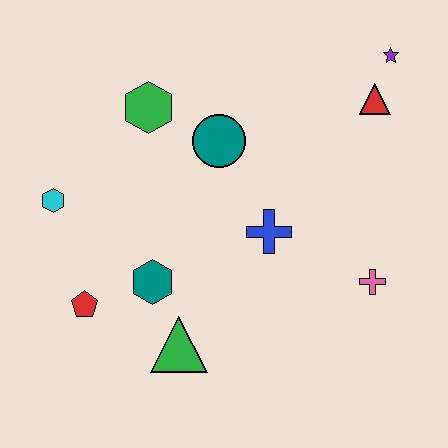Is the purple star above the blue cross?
Yes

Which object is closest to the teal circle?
The green hexagon is closest to the teal circle.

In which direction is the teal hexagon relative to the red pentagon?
The teal hexagon is to the right of the red pentagon.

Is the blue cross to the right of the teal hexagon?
Yes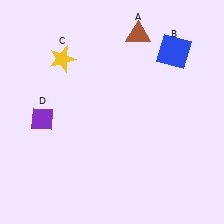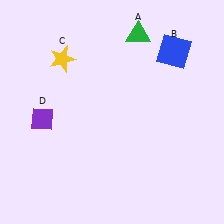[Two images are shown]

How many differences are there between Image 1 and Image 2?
There is 1 difference between the two images.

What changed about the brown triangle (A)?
In Image 1, A is brown. In Image 2, it changed to green.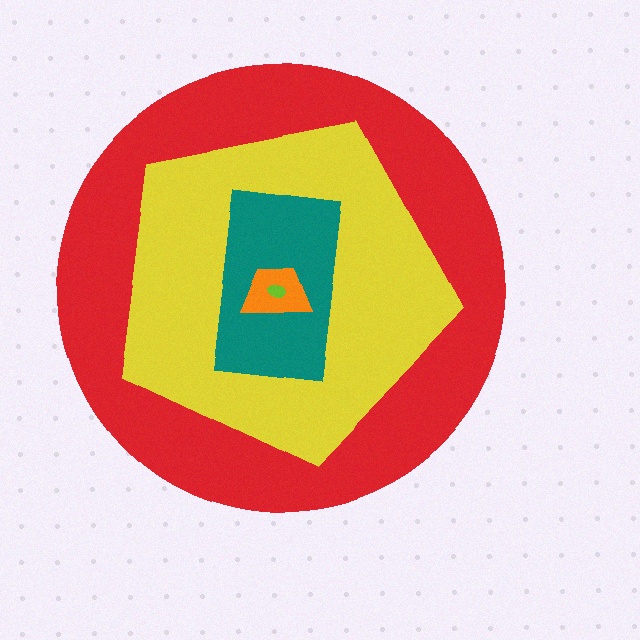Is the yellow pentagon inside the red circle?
Yes.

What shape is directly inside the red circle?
The yellow pentagon.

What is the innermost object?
The lime ellipse.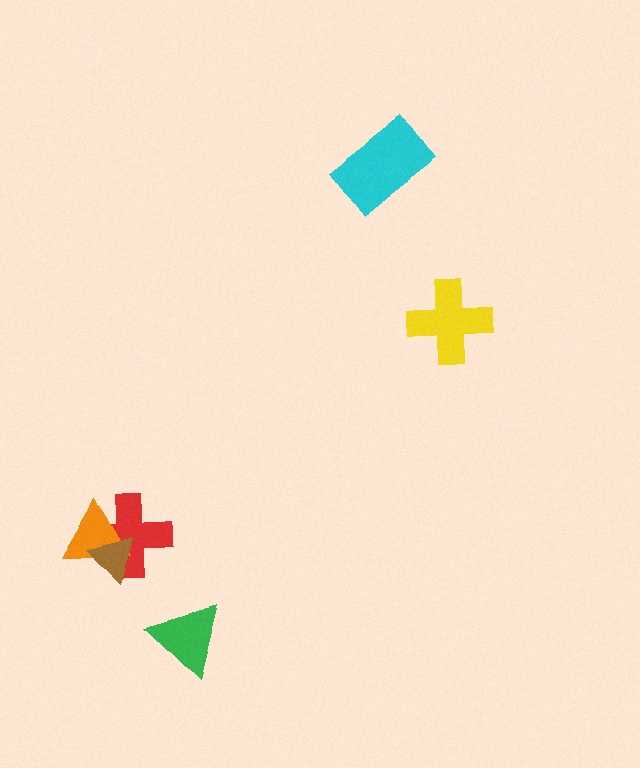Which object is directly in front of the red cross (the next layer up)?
The orange triangle is directly in front of the red cross.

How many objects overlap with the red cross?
2 objects overlap with the red cross.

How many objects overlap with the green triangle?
0 objects overlap with the green triangle.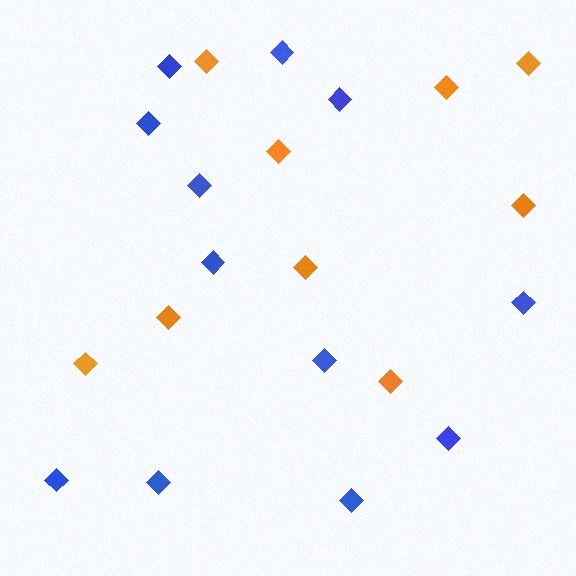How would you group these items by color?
There are 2 groups: one group of orange diamonds (9) and one group of blue diamonds (12).